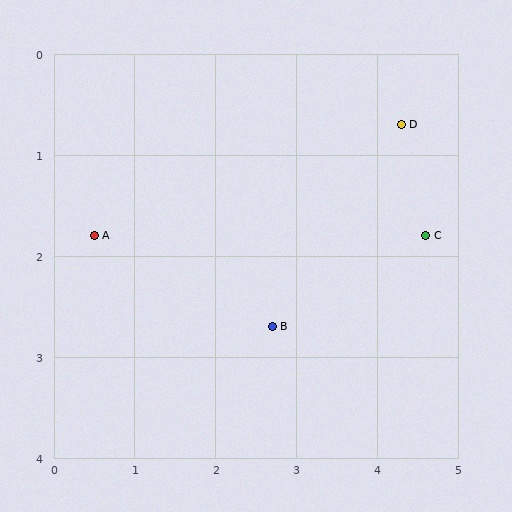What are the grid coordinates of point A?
Point A is at approximately (0.5, 1.8).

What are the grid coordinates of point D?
Point D is at approximately (4.3, 0.7).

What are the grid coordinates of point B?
Point B is at approximately (2.7, 2.7).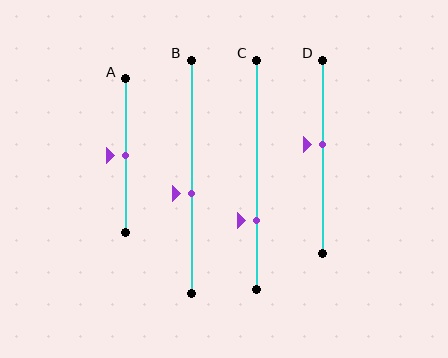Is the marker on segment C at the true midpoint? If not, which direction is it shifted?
No, the marker on segment C is shifted downward by about 20% of the segment length.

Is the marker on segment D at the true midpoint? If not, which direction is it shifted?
No, the marker on segment D is shifted upward by about 6% of the segment length.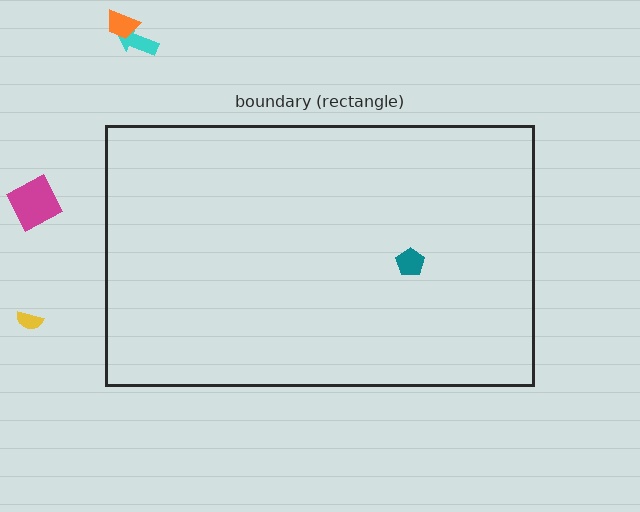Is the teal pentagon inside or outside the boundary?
Inside.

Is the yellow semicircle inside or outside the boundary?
Outside.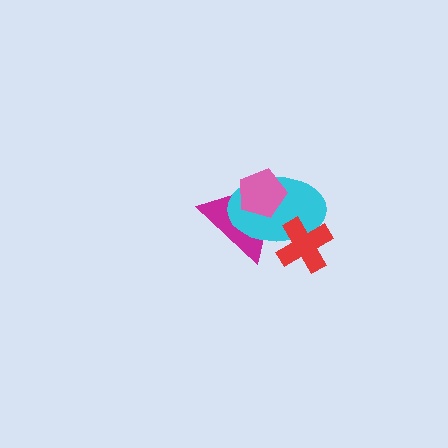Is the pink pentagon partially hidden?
No, no other shape covers it.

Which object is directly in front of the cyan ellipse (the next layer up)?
The pink pentagon is directly in front of the cyan ellipse.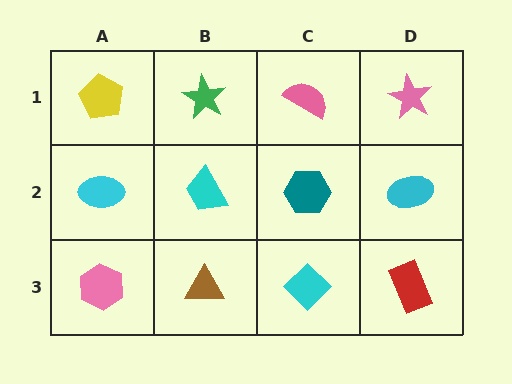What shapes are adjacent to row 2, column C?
A pink semicircle (row 1, column C), a cyan diamond (row 3, column C), a cyan trapezoid (row 2, column B), a cyan ellipse (row 2, column D).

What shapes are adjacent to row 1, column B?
A cyan trapezoid (row 2, column B), a yellow pentagon (row 1, column A), a pink semicircle (row 1, column C).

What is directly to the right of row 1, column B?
A pink semicircle.